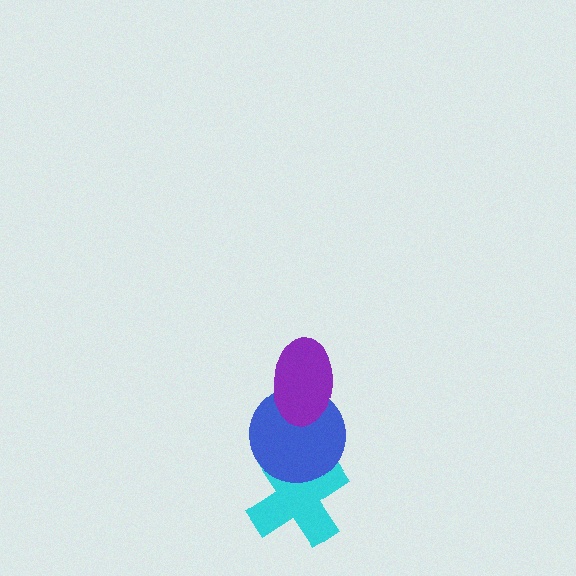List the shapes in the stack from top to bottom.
From top to bottom: the purple ellipse, the blue circle, the cyan cross.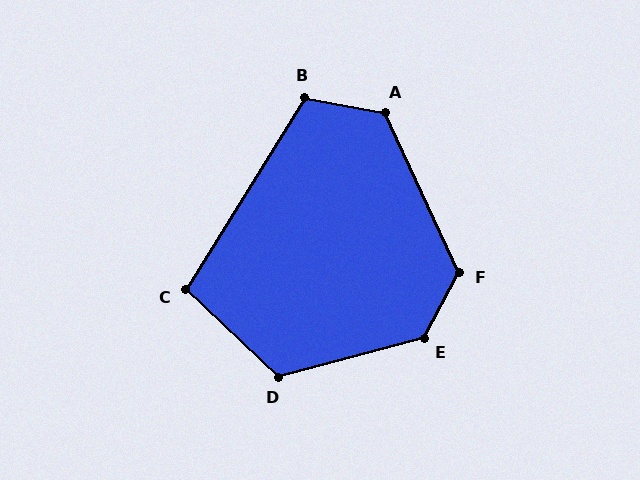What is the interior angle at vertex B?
Approximately 111 degrees (obtuse).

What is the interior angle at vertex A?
Approximately 125 degrees (obtuse).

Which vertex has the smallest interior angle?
C, at approximately 102 degrees.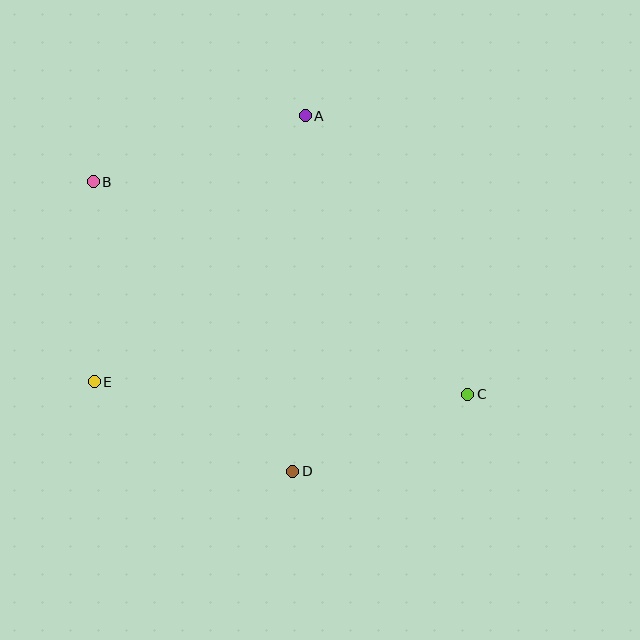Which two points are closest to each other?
Points C and D are closest to each other.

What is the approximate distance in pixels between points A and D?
The distance between A and D is approximately 356 pixels.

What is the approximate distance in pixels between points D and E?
The distance between D and E is approximately 218 pixels.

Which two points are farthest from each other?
Points B and C are farthest from each other.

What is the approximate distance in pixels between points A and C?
The distance between A and C is approximately 323 pixels.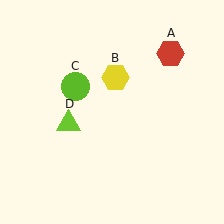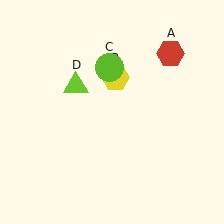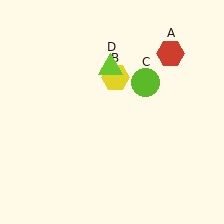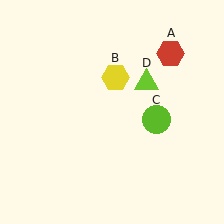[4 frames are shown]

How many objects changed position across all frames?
2 objects changed position: lime circle (object C), lime triangle (object D).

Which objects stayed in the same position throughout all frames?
Red hexagon (object A) and yellow hexagon (object B) remained stationary.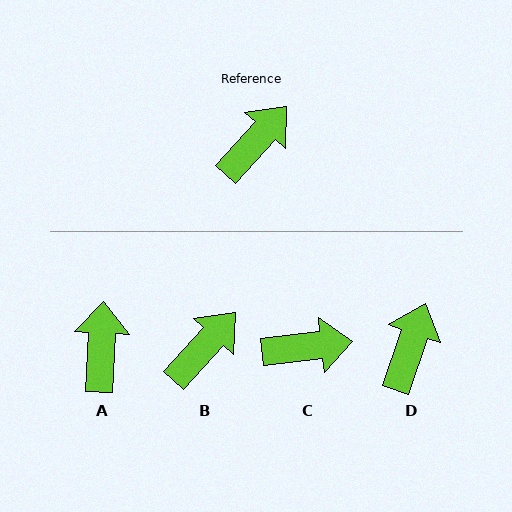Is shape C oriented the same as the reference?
No, it is off by about 41 degrees.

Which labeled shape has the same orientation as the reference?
B.